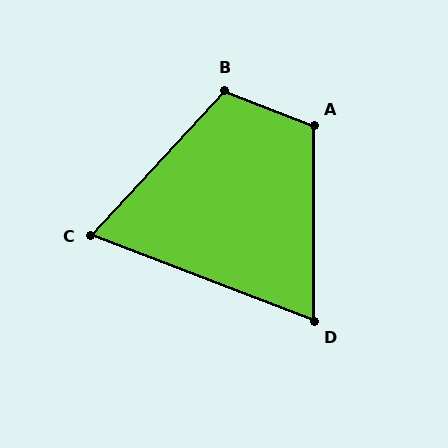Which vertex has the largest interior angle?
A, at approximately 112 degrees.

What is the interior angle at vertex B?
Approximately 111 degrees (obtuse).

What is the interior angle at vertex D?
Approximately 69 degrees (acute).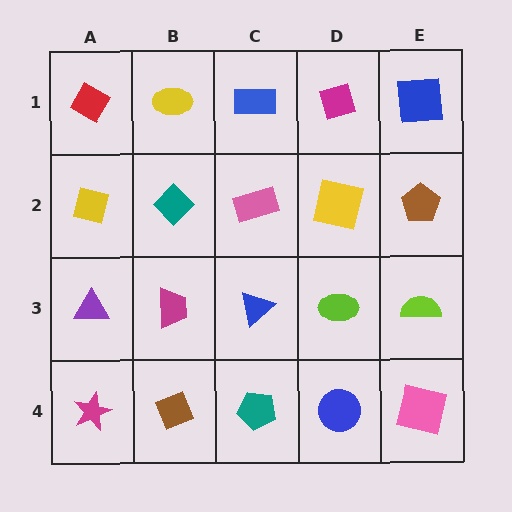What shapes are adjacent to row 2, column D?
A magenta diamond (row 1, column D), a lime ellipse (row 3, column D), a pink rectangle (row 2, column C), a brown pentagon (row 2, column E).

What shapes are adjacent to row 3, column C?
A pink rectangle (row 2, column C), a teal pentagon (row 4, column C), a magenta trapezoid (row 3, column B), a lime ellipse (row 3, column D).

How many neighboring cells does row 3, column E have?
3.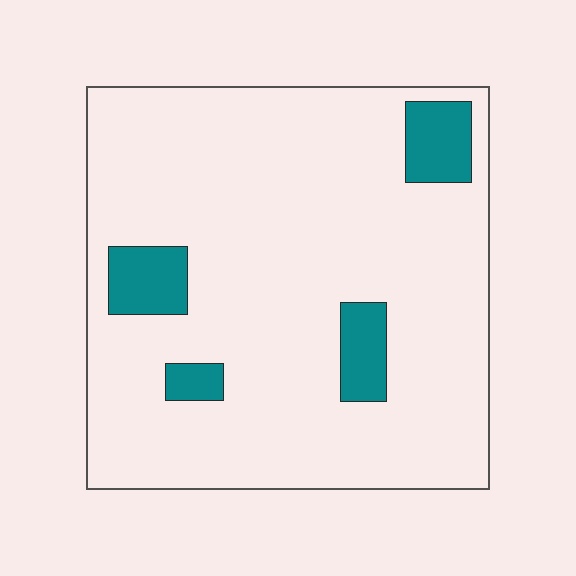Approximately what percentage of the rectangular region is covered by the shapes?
Approximately 10%.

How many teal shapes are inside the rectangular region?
4.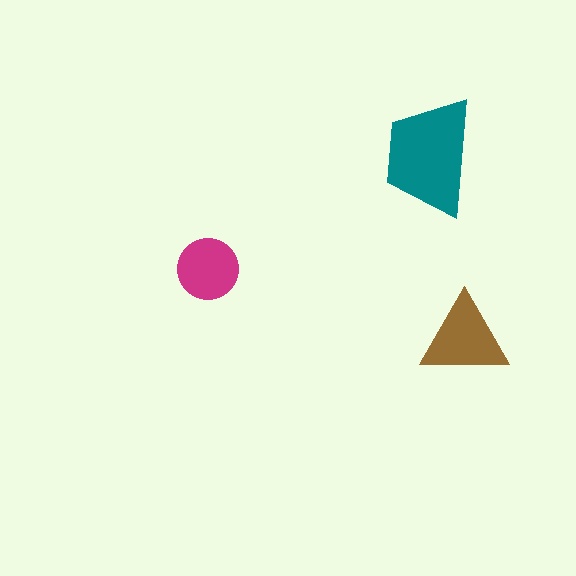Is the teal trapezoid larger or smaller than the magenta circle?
Larger.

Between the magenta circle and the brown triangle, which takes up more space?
The brown triangle.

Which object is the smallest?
The magenta circle.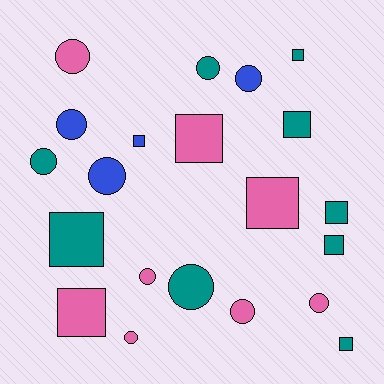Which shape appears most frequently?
Circle, with 11 objects.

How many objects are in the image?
There are 21 objects.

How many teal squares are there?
There are 6 teal squares.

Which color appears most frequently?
Teal, with 9 objects.